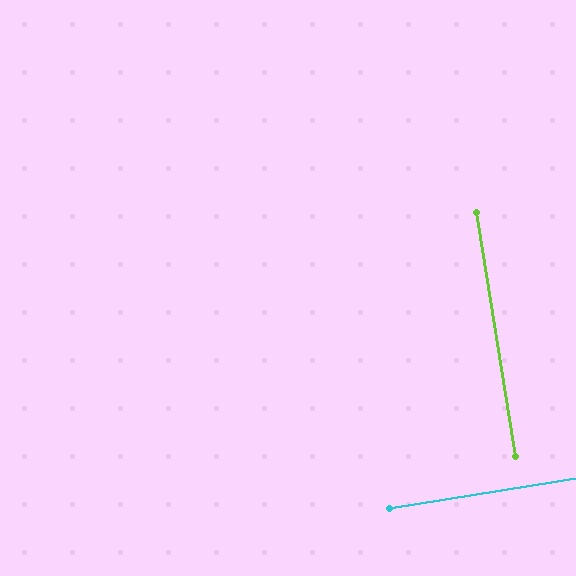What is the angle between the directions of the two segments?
Approximately 90 degrees.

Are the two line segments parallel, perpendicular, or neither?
Perpendicular — they meet at approximately 90°.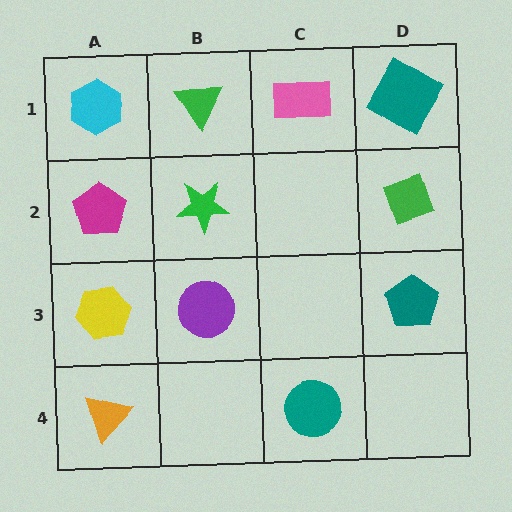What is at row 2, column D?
A green diamond.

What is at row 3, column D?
A teal pentagon.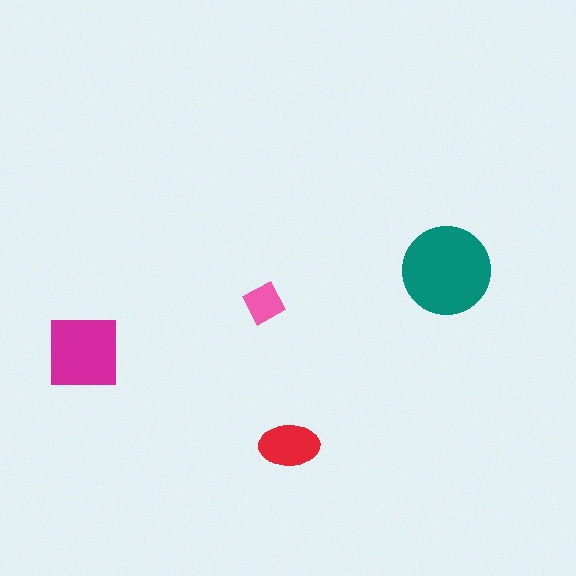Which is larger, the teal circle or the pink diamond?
The teal circle.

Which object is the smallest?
The pink diamond.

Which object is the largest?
The teal circle.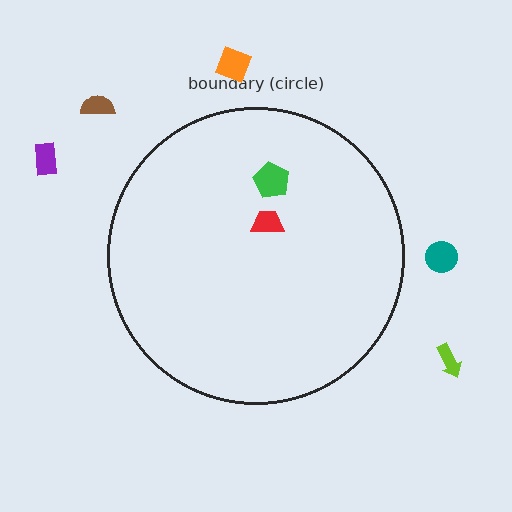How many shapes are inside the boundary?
2 inside, 5 outside.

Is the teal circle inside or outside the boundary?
Outside.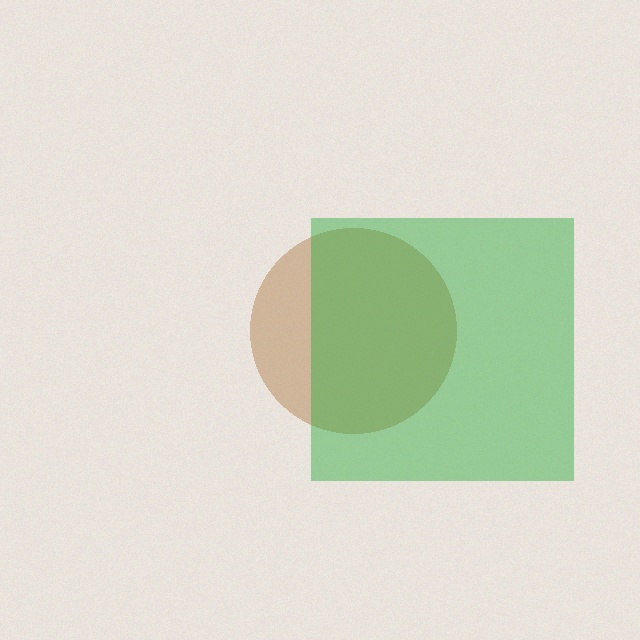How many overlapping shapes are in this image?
There are 2 overlapping shapes in the image.